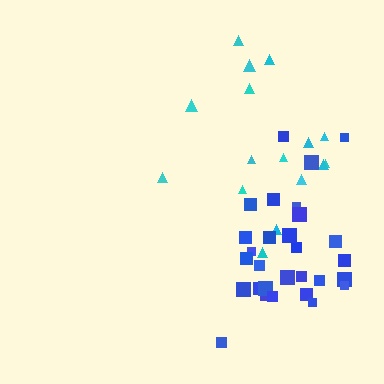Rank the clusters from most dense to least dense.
blue, cyan.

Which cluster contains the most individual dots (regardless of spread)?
Blue (30).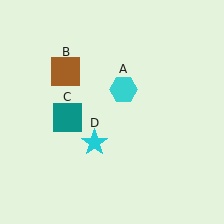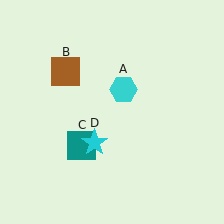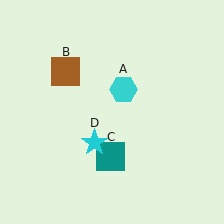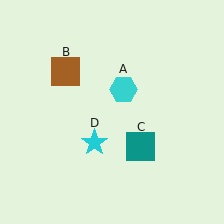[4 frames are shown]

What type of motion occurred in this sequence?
The teal square (object C) rotated counterclockwise around the center of the scene.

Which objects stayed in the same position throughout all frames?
Cyan hexagon (object A) and brown square (object B) and cyan star (object D) remained stationary.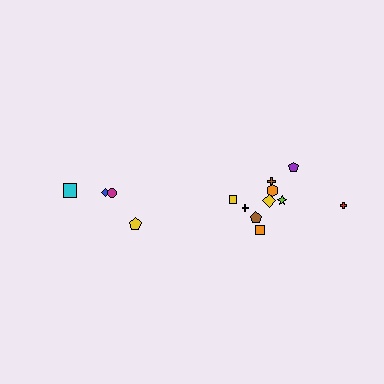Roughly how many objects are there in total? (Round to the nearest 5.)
Roughly 15 objects in total.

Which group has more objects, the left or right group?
The right group.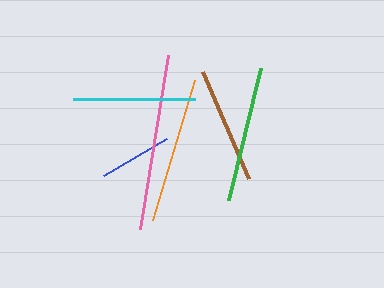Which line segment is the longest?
The pink line is the longest at approximately 177 pixels.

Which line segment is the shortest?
The blue line is the shortest at approximately 74 pixels.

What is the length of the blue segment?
The blue segment is approximately 74 pixels long.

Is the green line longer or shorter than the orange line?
The orange line is longer than the green line.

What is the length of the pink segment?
The pink segment is approximately 177 pixels long.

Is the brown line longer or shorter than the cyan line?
The cyan line is longer than the brown line.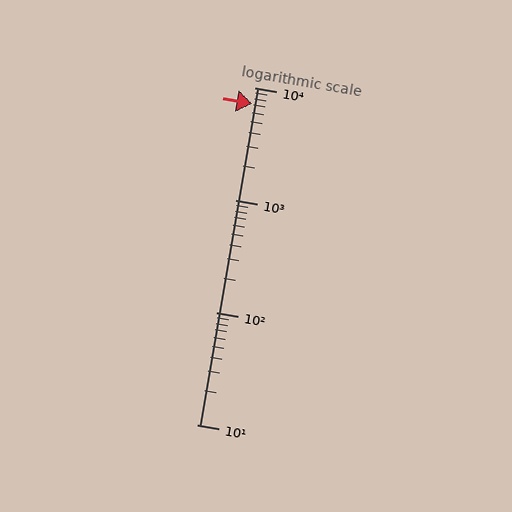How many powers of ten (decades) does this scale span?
The scale spans 3 decades, from 10 to 10000.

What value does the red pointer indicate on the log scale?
The pointer indicates approximately 7100.